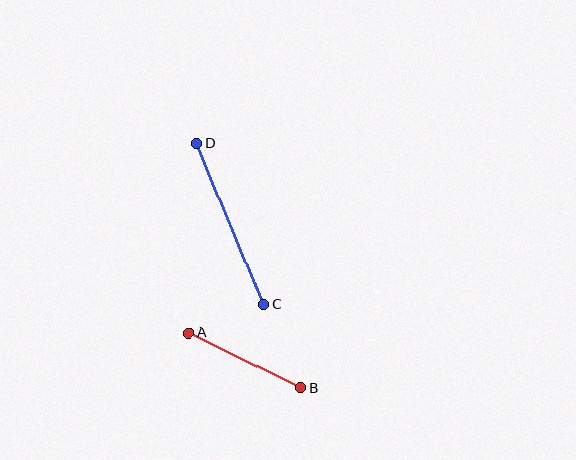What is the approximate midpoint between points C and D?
The midpoint is at approximately (230, 224) pixels.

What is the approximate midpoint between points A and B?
The midpoint is at approximately (245, 360) pixels.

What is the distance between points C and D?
The distance is approximately 175 pixels.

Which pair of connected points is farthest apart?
Points C and D are farthest apart.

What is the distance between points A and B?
The distance is approximately 125 pixels.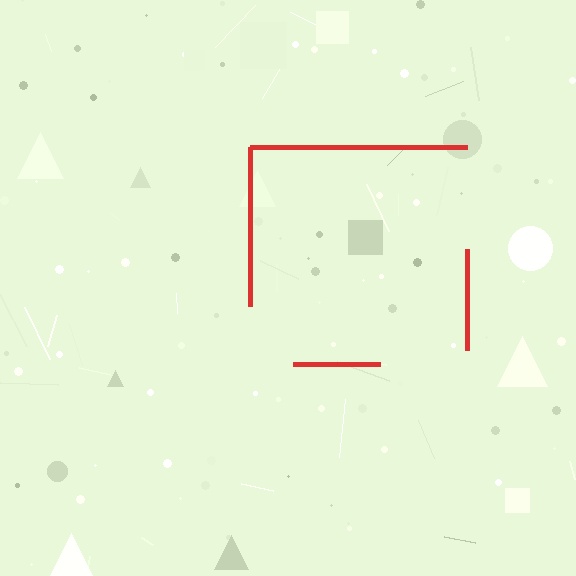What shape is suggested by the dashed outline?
The dashed outline suggests a square.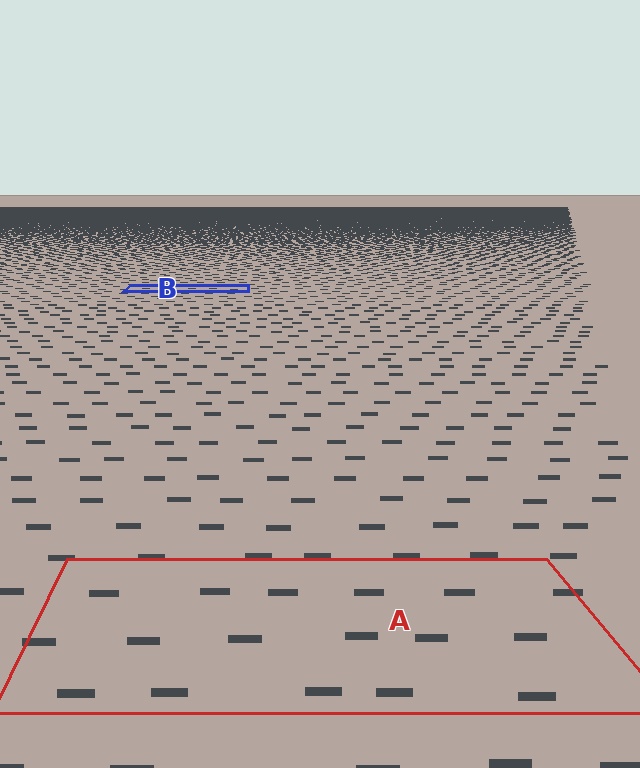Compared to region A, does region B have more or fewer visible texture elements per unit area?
Region B has more texture elements per unit area — they are packed more densely because it is farther away.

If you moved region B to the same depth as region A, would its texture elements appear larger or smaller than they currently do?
They would appear larger. At a closer depth, the same texture elements are projected at a bigger on-screen size.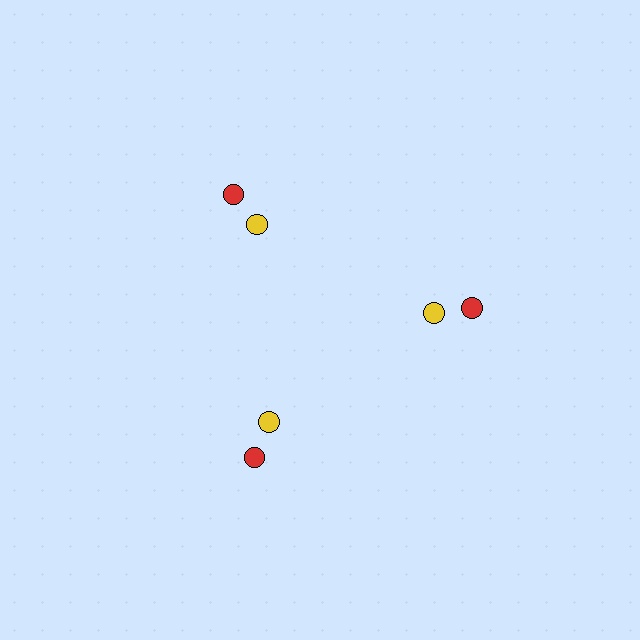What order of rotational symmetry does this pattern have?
This pattern has 3-fold rotational symmetry.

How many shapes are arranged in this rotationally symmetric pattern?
There are 6 shapes, arranged in 3 groups of 2.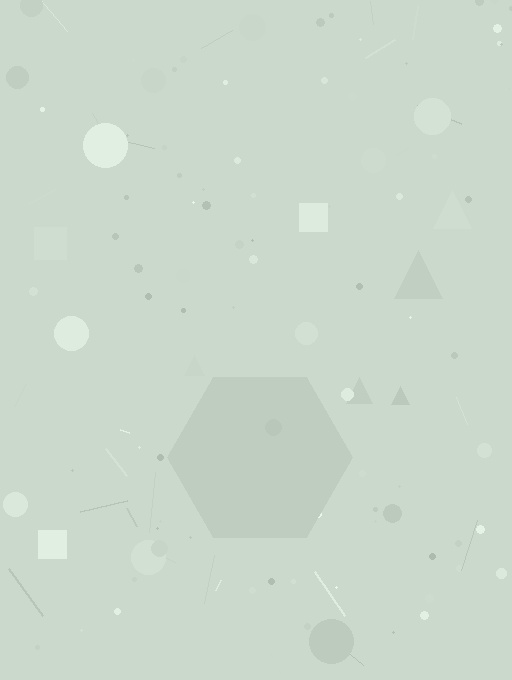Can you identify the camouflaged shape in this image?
The camouflaged shape is a hexagon.